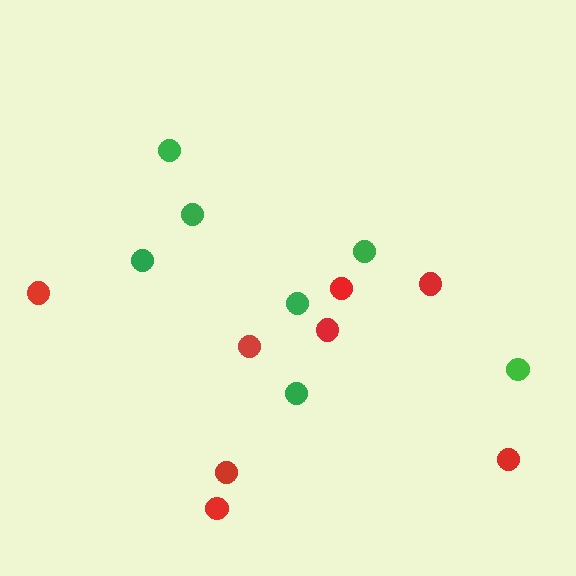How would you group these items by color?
There are 2 groups: one group of green circles (7) and one group of red circles (8).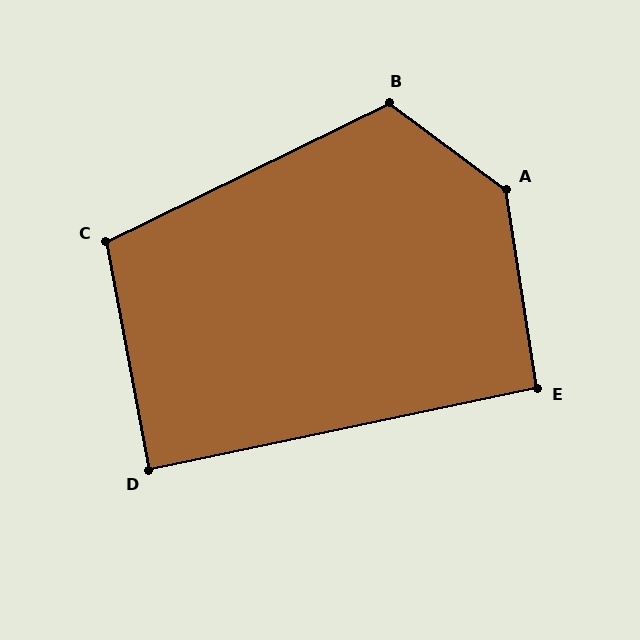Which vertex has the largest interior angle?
A, at approximately 135 degrees.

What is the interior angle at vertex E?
Approximately 93 degrees (approximately right).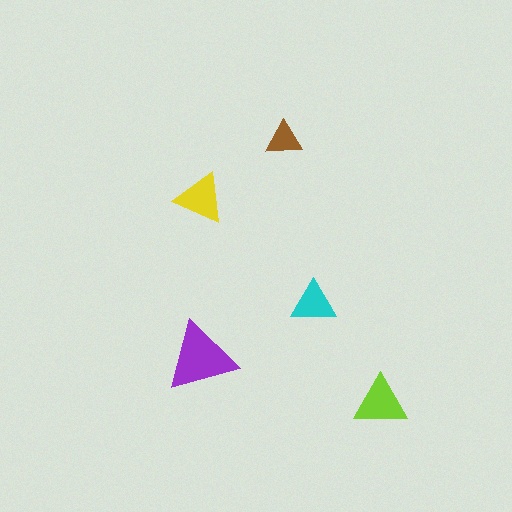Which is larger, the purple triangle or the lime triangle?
The purple one.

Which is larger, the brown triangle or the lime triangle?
The lime one.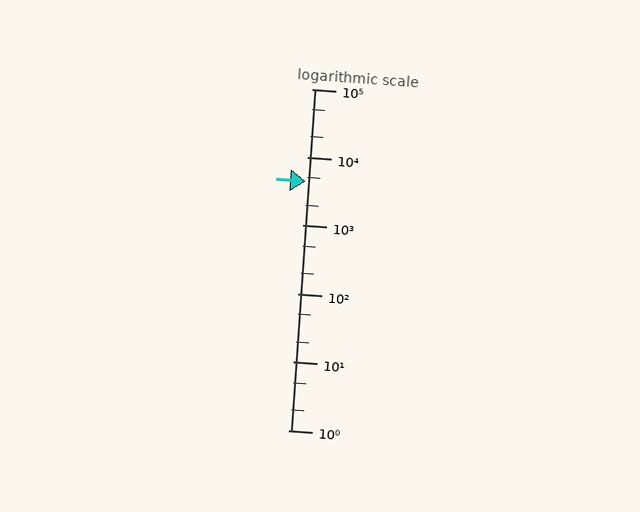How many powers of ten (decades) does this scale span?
The scale spans 5 decades, from 1 to 100000.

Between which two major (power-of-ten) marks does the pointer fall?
The pointer is between 1000 and 10000.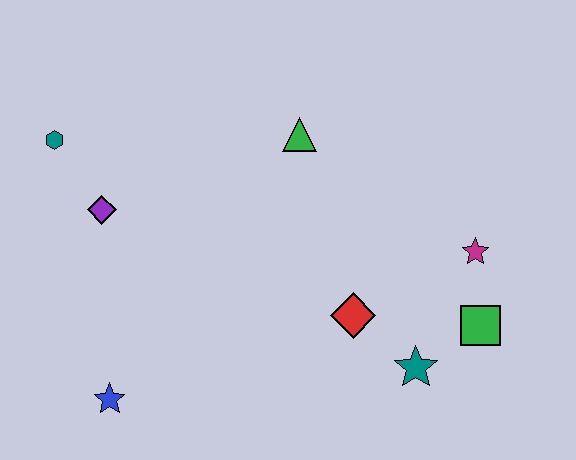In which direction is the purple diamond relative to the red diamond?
The purple diamond is to the left of the red diamond.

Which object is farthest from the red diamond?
The teal hexagon is farthest from the red diamond.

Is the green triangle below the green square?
No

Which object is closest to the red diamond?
The teal star is closest to the red diamond.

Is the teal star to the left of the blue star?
No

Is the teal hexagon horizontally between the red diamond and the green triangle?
No